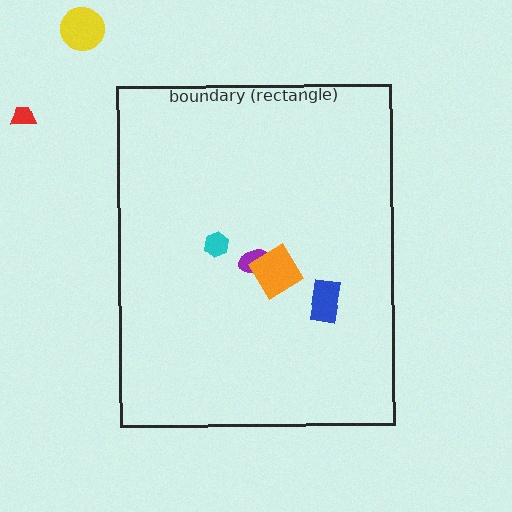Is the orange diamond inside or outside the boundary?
Inside.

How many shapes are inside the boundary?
4 inside, 2 outside.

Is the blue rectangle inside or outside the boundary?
Inside.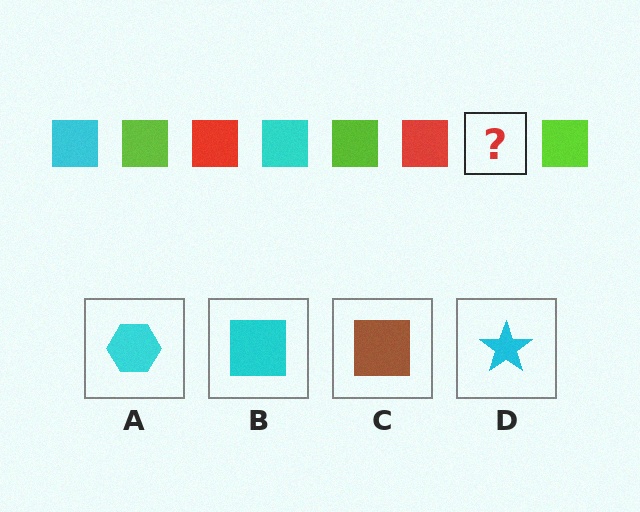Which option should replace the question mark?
Option B.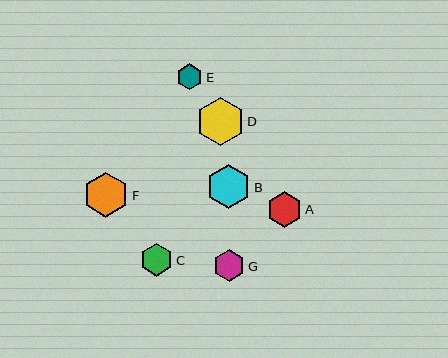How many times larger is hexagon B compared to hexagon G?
Hexagon B is approximately 1.4 times the size of hexagon G.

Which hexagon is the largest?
Hexagon D is the largest with a size of approximately 48 pixels.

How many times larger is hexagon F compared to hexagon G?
Hexagon F is approximately 1.4 times the size of hexagon G.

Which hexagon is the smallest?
Hexagon E is the smallest with a size of approximately 26 pixels.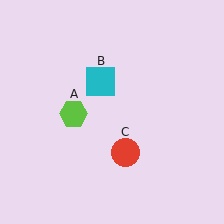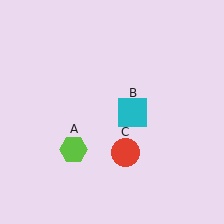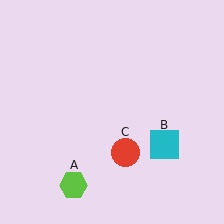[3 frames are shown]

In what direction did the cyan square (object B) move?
The cyan square (object B) moved down and to the right.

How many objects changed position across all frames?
2 objects changed position: lime hexagon (object A), cyan square (object B).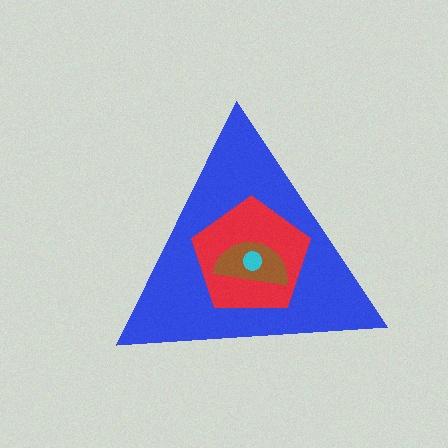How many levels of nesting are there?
4.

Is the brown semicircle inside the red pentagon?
Yes.